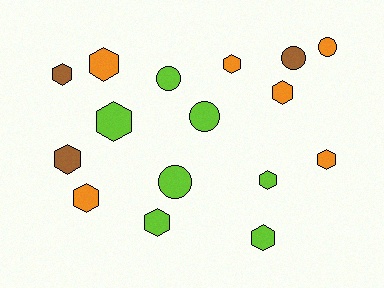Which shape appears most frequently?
Hexagon, with 11 objects.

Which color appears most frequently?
Lime, with 7 objects.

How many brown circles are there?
There is 1 brown circle.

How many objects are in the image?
There are 16 objects.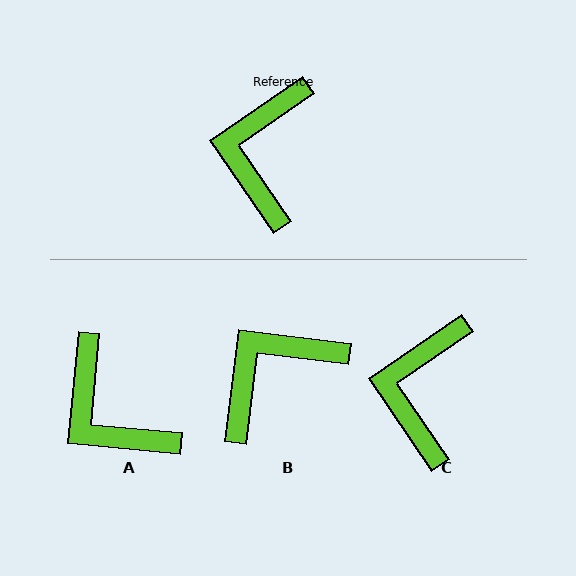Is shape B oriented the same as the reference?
No, it is off by about 42 degrees.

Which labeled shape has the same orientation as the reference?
C.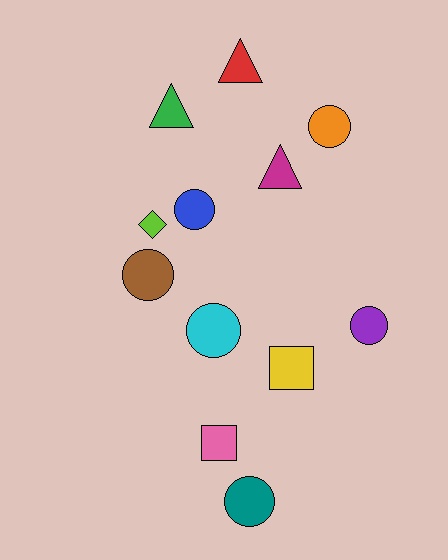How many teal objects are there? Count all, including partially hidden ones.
There is 1 teal object.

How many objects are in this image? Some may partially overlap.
There are 12 objects.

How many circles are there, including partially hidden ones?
There are 6 circles.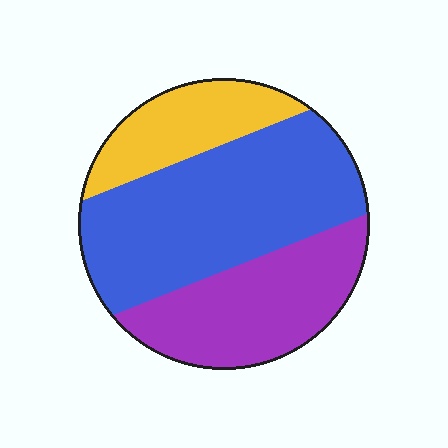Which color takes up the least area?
Yellow, at roughly 20%.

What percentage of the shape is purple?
Purple takes up about one third (1/3) of the shape.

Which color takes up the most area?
Blue, at roughly 50%.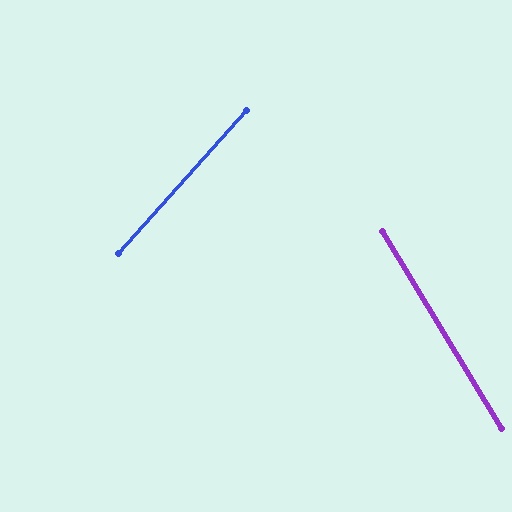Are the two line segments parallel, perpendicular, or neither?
Neither parallel nor perpendicular — they differ by about 73°.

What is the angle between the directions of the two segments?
Approximately 73 degrees.